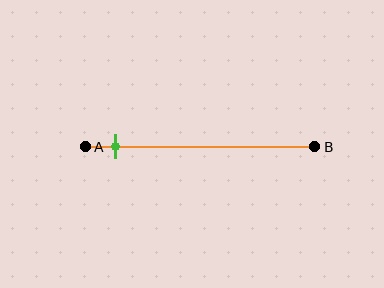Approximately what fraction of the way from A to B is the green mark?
The green mark is approximately 15% of the way from A to B.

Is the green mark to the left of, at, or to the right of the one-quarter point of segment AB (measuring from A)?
The green mark is to the left of the one-quarter point of segment AB.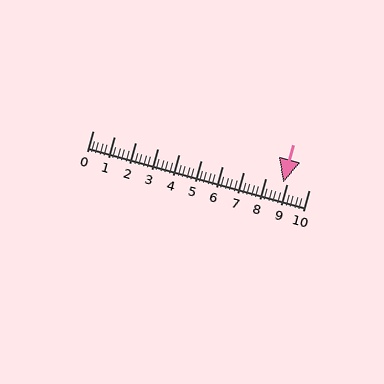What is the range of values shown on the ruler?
The ruler shows values from 0 to 10.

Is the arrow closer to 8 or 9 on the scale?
The arrow is closer to 9.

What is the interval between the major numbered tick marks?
The major tick marks are spaced 1 units apart.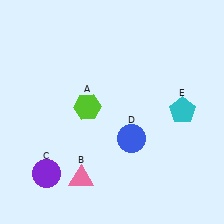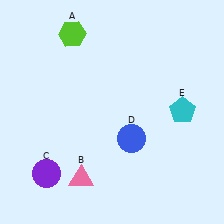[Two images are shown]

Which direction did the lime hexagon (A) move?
The lime hexagon (A) moved up.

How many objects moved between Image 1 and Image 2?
1 object moved between the two images.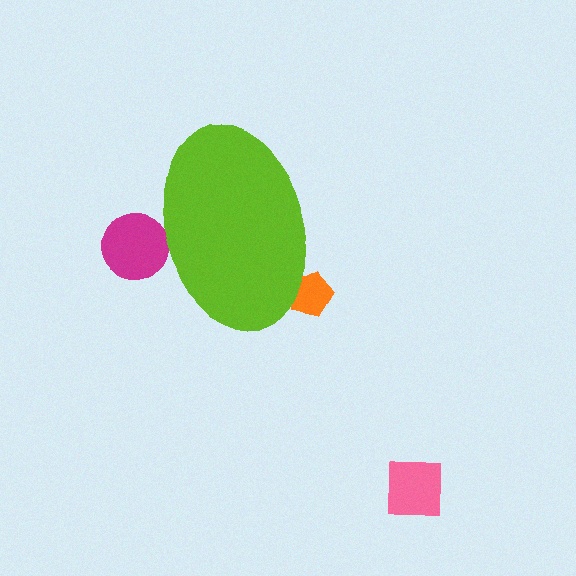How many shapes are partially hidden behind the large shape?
2 shapes are partially hidden.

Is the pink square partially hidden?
No, the pink square is fully visible.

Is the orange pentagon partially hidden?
Yes, the orange pentagon is partially hidden behind the lime ellipse.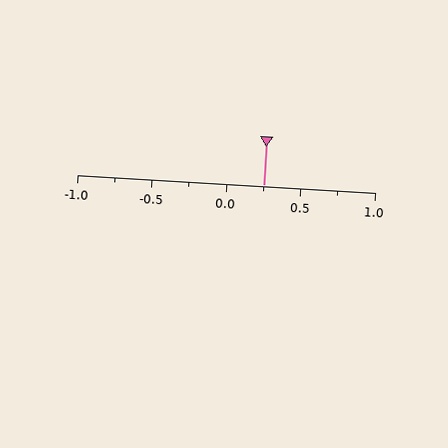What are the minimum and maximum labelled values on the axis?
The axis runs from -1.0 to 1.0.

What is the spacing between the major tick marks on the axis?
The major ticks are spaced 0.5 apart.